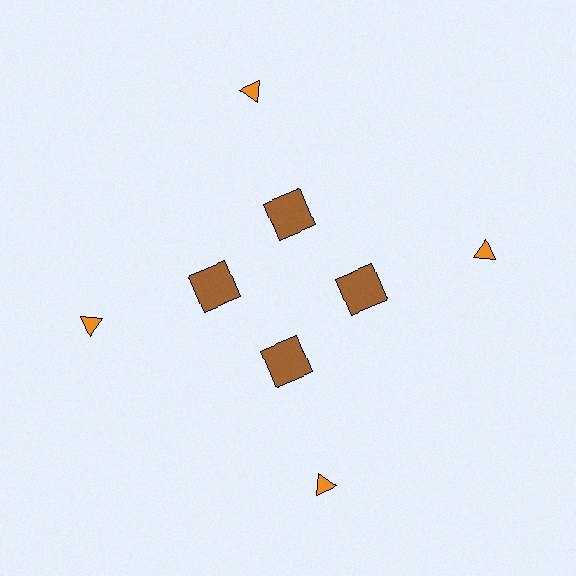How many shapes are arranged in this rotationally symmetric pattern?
There are 8 shapes, arranged in 4 groups of 2.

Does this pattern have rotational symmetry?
Yes, this pattern has 4-fold rotational symmetry. It looks the same after rotating 90 degrees around the center.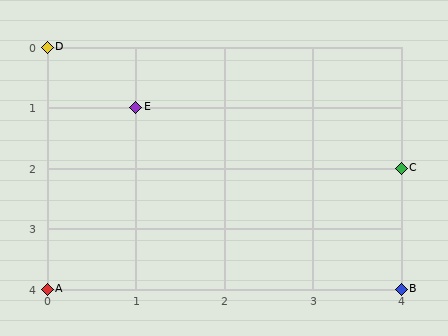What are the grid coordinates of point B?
Point B is at grid coordinates (4, 4).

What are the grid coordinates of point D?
Point D is at grid coordinates (0, 0).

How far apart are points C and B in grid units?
Points C and B are 2 rows apart.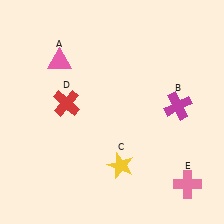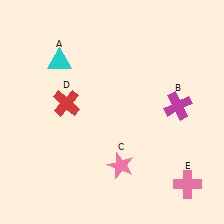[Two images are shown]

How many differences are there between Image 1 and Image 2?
There are 2 differences between the two images.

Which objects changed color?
A changed from pink to cyan. C changed from yellow to pink.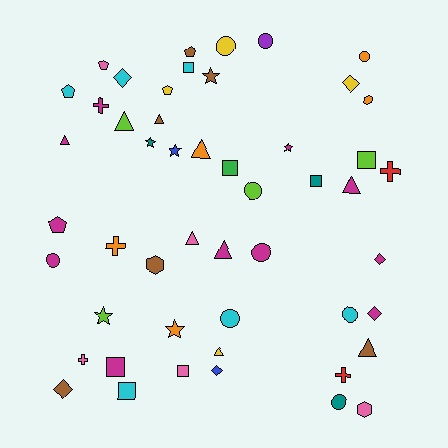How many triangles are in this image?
There are 9 triangles.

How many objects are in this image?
There are 50 objects.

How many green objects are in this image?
There is 1 green object.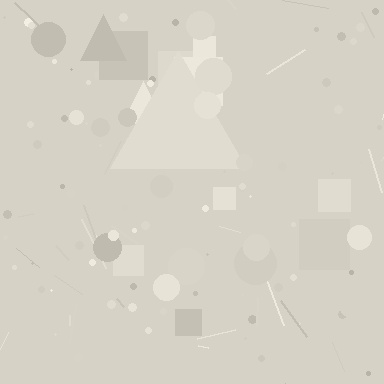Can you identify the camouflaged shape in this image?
The camouflaged shape is a triangle.